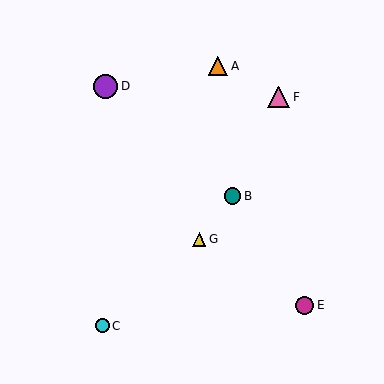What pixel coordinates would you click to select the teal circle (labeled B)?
Click at (232, 196) to select the teal circle B.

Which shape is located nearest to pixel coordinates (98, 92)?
The purple circle (labeled D) at (106, 86) is nearest to that location.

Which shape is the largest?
The purple circle (labeled D) is the largest.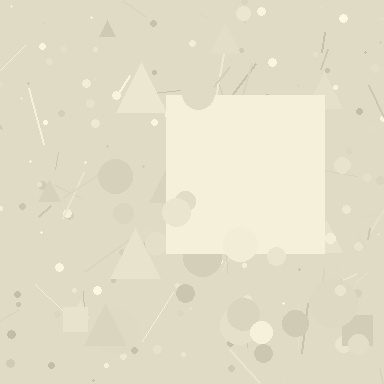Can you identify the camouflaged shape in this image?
The camouflaged shape is a square.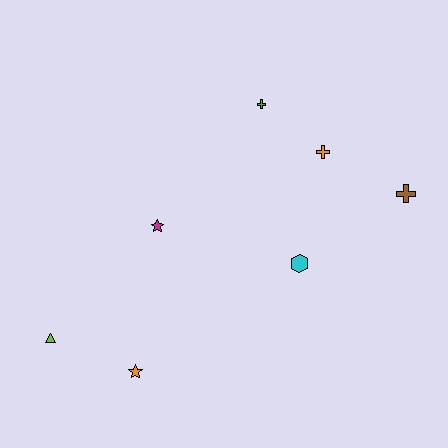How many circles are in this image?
There are no circles.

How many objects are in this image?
There are 7 objects.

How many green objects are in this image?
There is 1 green object.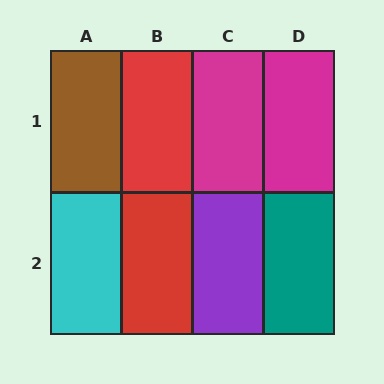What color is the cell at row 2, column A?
Cyan.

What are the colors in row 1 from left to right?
Brown, red, magenta, magenta.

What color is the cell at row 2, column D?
Teal.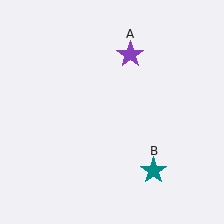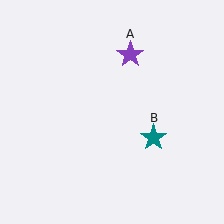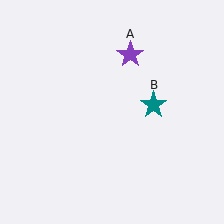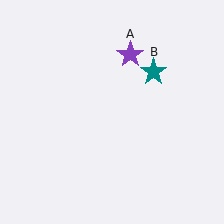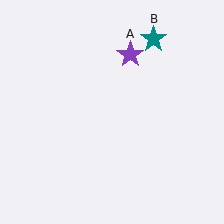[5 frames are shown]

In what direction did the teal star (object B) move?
The teal star (object B) moved up.